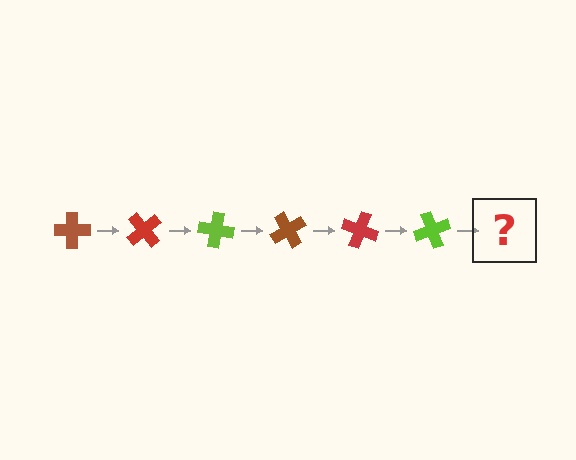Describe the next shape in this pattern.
It should be a brown cross, rotated 300 degrees from the start.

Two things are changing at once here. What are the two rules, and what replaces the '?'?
The two rules are that it rotates 50 degrees each step and the color cycles through brown, red, and lime. The '?' should be a brown cross, rotated 300 degrees from the start.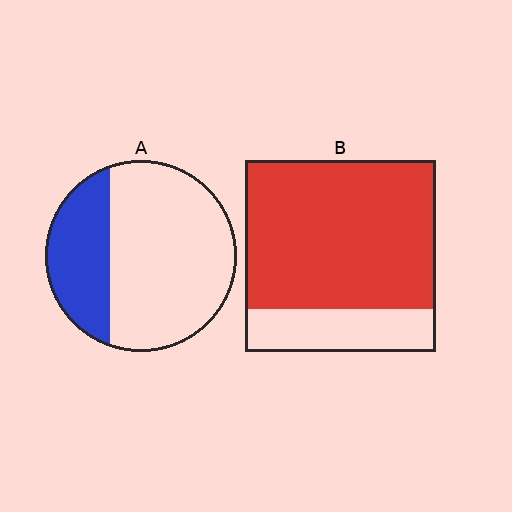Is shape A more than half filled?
No.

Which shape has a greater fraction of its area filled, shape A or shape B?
Shape B.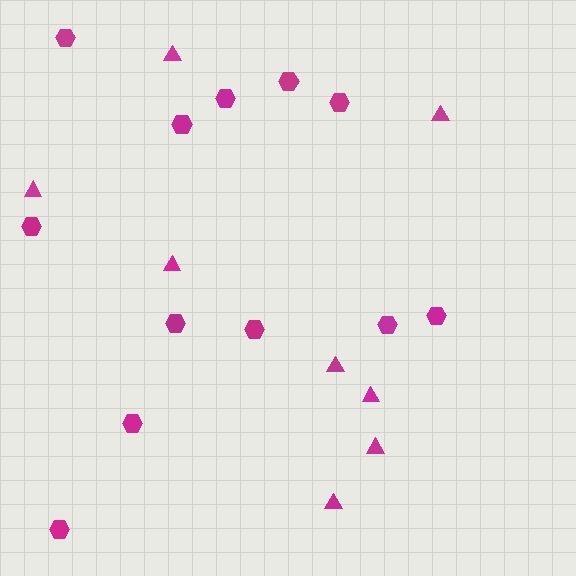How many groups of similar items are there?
There are 2 groups: one group of hexagons (12) and one group of triangles (8).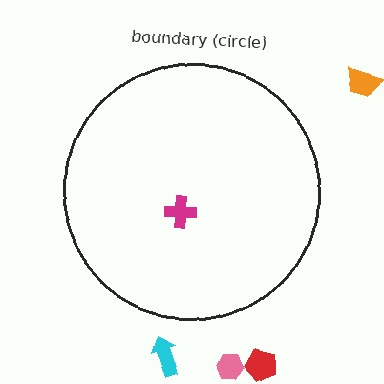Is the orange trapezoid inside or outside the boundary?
Outside.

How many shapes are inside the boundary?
1 inside, 4 outside.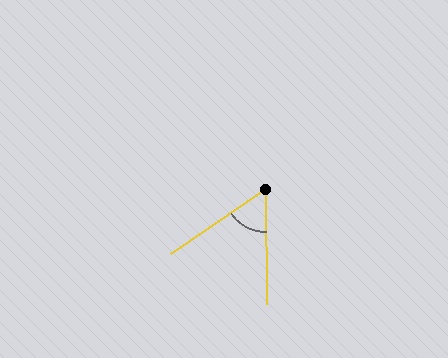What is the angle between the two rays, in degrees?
Approximately 56 degrees.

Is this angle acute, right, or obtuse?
It is acute.